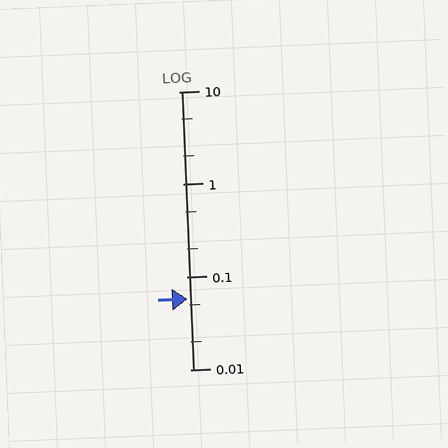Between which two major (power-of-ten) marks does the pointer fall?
The pointer is between 0.01 and 0.1.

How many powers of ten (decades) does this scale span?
The scale spans 3 decades, from 0.01 to 10.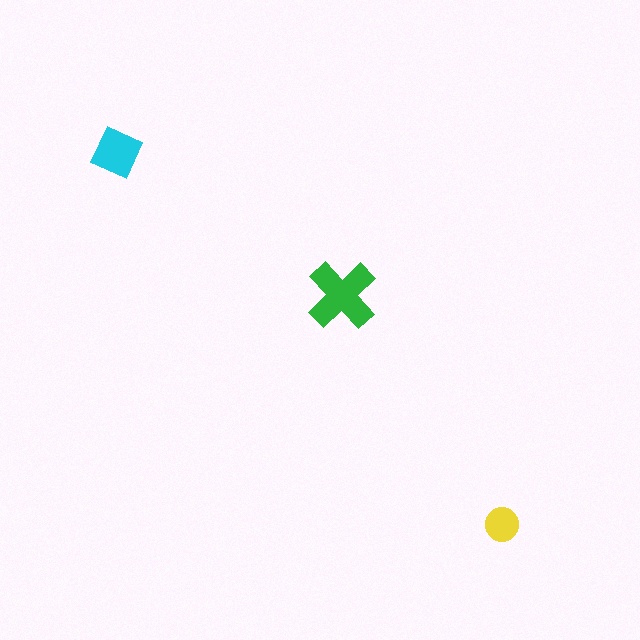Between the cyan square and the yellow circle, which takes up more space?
The cyan square.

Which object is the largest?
The green cross.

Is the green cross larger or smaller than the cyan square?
Larger.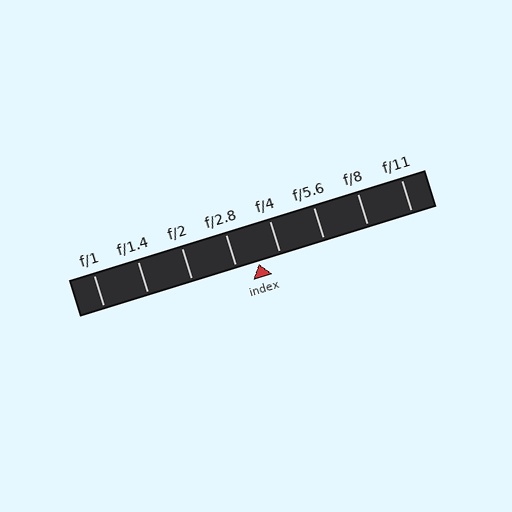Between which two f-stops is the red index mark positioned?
The index mark is between f/2.8 and f/4.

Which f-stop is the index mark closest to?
The index mark is closest to f/4.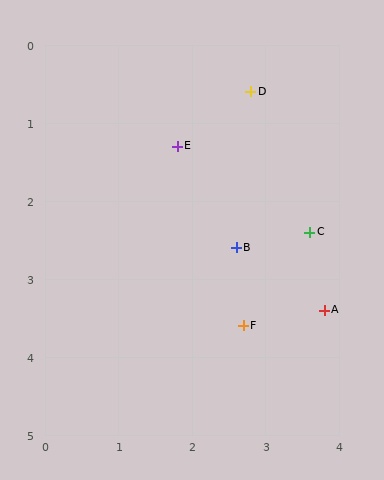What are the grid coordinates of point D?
Point D is at approximately (2.8, 0.6).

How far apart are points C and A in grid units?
Points C and A are about 1.0 grid units apart.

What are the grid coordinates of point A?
Point A is at approximately (3.8, 3.4).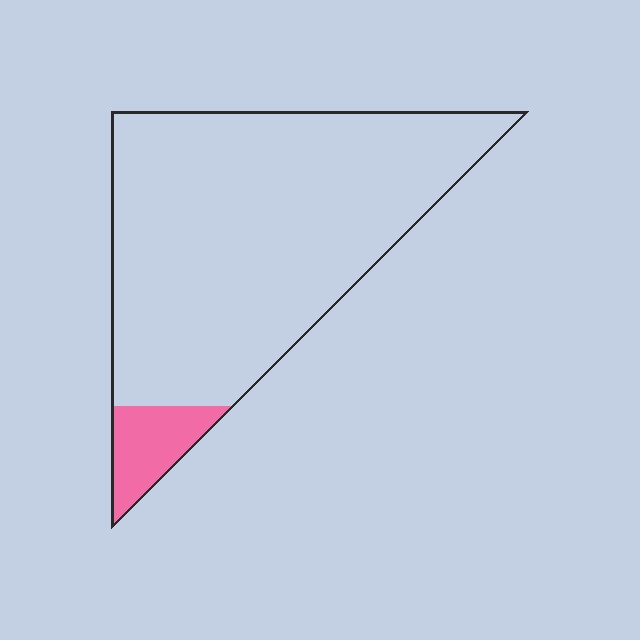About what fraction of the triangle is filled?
About one tenth (1/10).